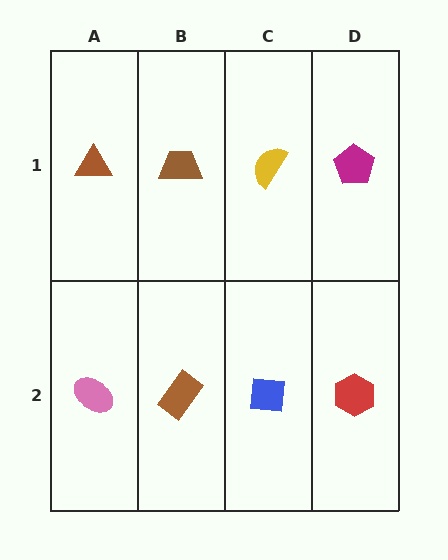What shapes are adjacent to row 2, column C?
A yellow semicircle (row 1, column C), a brown rectangle (row 2, column B), a red hexagon (row 2, column D).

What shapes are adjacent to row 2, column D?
A magenta pentagon (row 1, column D), a blue square (row 2, column C).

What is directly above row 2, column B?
A brown trapezoid.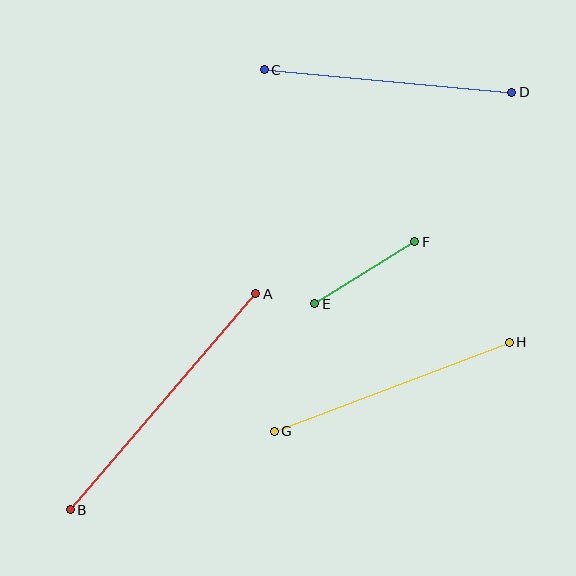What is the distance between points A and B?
The distance is approximately 285 pixels.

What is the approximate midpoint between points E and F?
The midpoint is at approximately (365, 273) pixels.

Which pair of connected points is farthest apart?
Points A and B are farthest apart.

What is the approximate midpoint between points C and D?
The midpoint is at approximately (388, 81) pixels.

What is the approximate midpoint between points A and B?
The midpoint is at approximately (163, 402) pixels.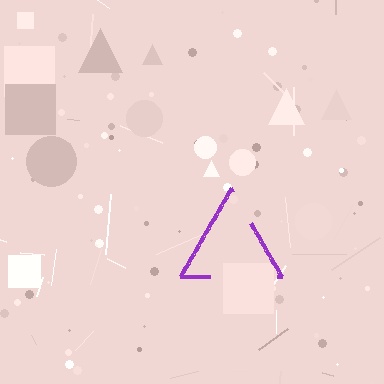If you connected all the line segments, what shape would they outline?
They would outline a triangle.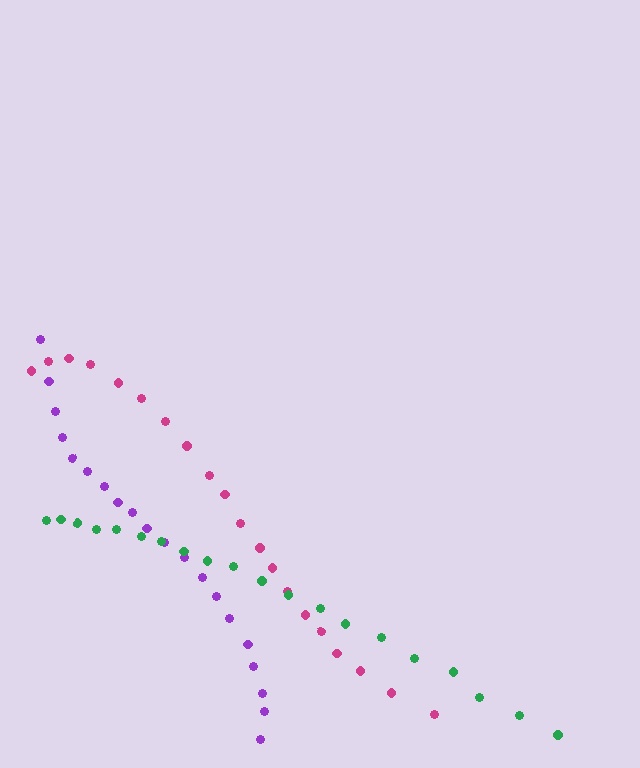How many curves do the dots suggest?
There are 3 distinct paths.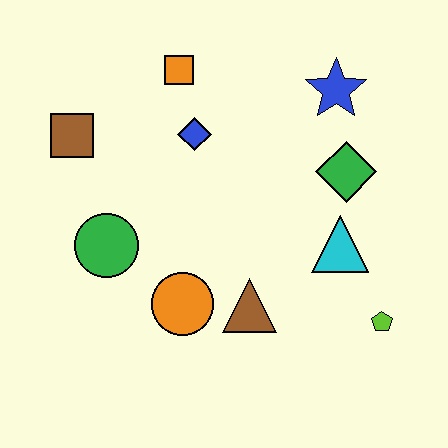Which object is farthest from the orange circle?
The blue star is farthest from the orange circle.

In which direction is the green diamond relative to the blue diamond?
The green diamond is to the right of the blue diamond.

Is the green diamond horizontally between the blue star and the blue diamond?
No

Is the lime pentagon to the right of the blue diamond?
Yes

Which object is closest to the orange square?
The blue diamond is closest to the orange square.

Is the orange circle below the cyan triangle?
Yes